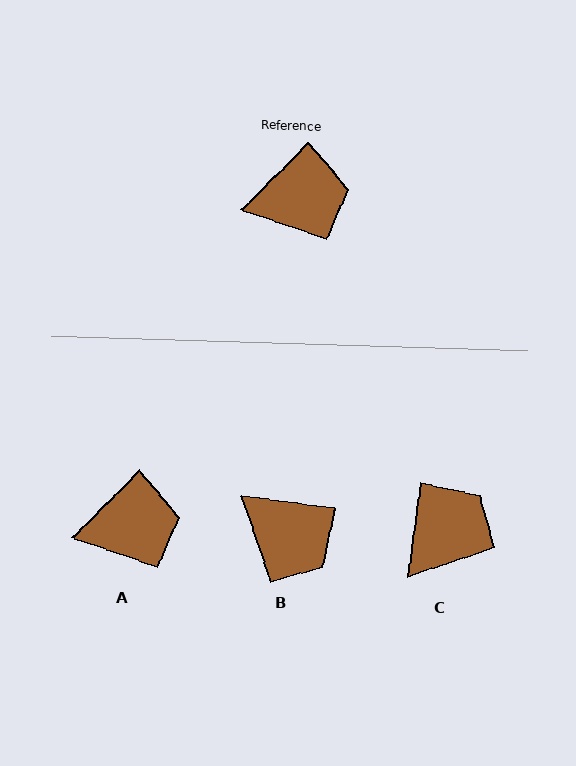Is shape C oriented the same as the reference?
No, it is off by about 37 degrees.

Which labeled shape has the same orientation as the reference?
A.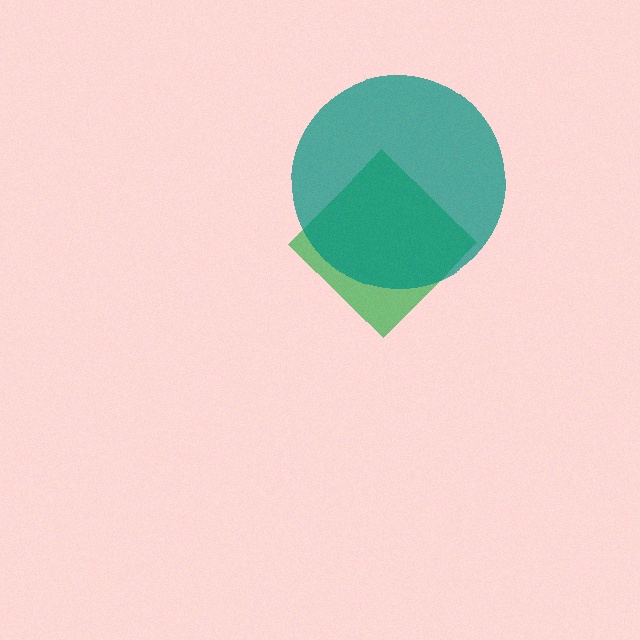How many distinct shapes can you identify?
There are 2 distinct shapes: a green diamond, a teal circle.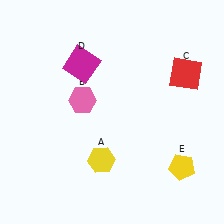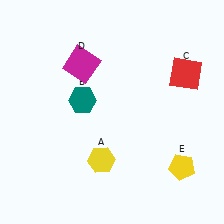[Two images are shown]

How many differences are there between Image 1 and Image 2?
There is 1 difference between the two images.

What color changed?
The hexagon (B) changed from pink in Image 1 to teal in Image 2.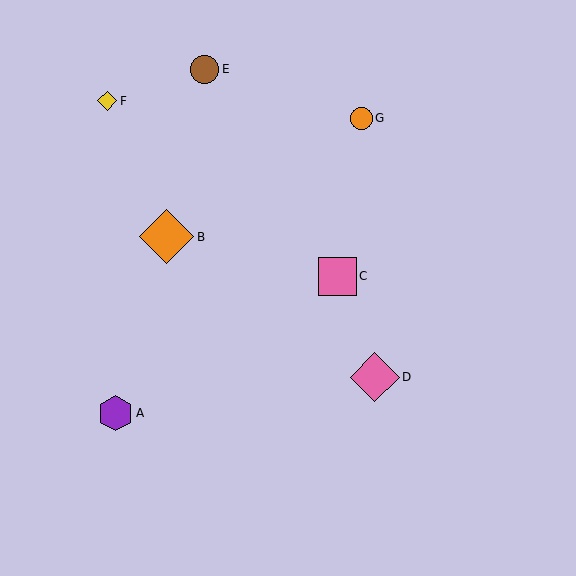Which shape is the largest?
The orange diamond (labeled B) is the largest.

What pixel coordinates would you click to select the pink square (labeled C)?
Click at (337, 276) to select the pink square C.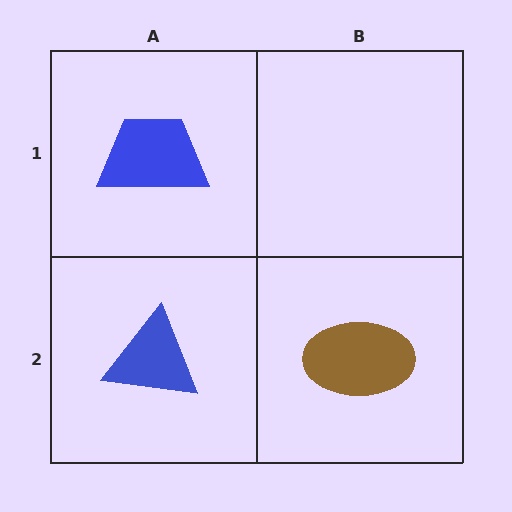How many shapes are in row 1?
1 shape.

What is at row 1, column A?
A blue trapezoid.